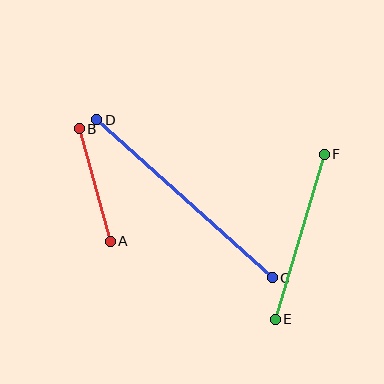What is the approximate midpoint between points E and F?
The midpoint is at approximately (300, 237) pixels.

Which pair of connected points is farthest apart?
Points C and D are farthest apart.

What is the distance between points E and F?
The distance is approximately 172 pixels.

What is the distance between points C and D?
The distance is approximately 236 pixels.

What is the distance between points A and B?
The distance is approximately 117 pixels.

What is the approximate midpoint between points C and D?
The midpoint is at approximately (185, 199) pixels.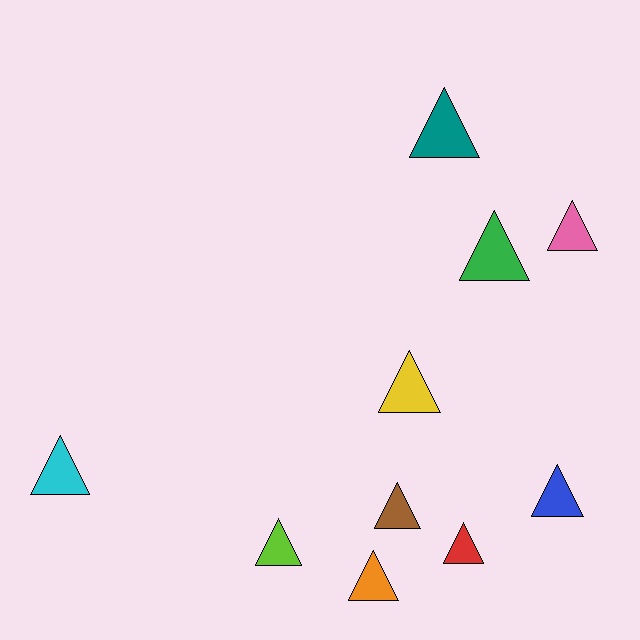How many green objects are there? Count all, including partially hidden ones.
There is 1 green object.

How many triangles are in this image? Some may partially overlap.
There are 10 triangles.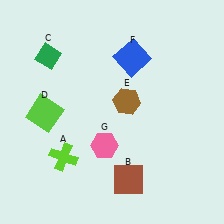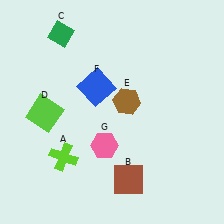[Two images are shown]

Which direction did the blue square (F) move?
The blue square (F) moved left.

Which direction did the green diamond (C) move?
The green diamond (C) moved up.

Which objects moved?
The objects that moved are: the green diamond (C), the blue square (F).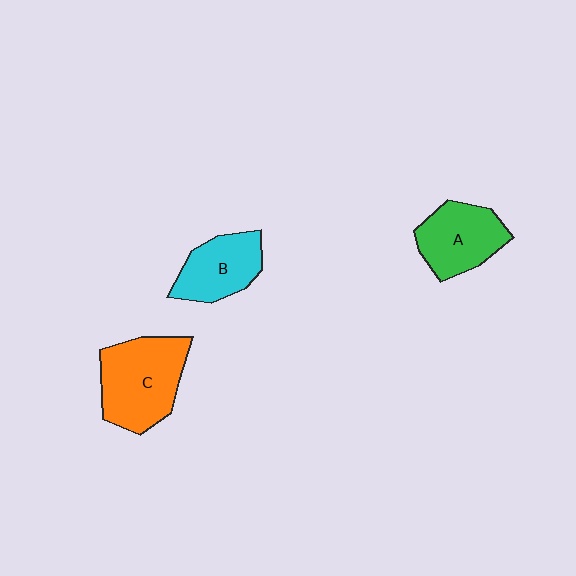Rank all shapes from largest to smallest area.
From largest to smallest: C (orange), A (green), B (cyan).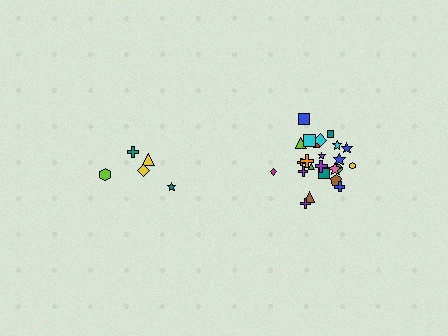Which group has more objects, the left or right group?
The right group.